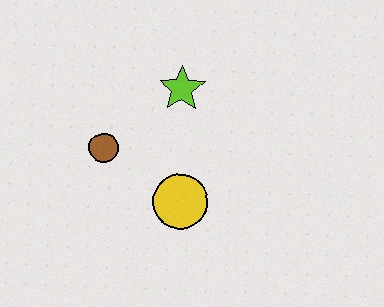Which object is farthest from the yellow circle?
The lime star is farthest from the yellow circle.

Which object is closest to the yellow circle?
The brown circle is closest to the yellow circle.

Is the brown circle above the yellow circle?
Yes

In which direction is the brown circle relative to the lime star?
The brown circle is to the left of the lime star.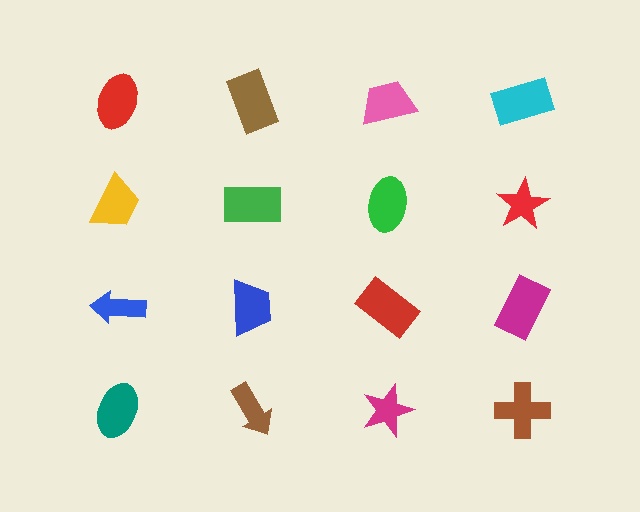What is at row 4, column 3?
A magenta star.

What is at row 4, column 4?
A brown cross.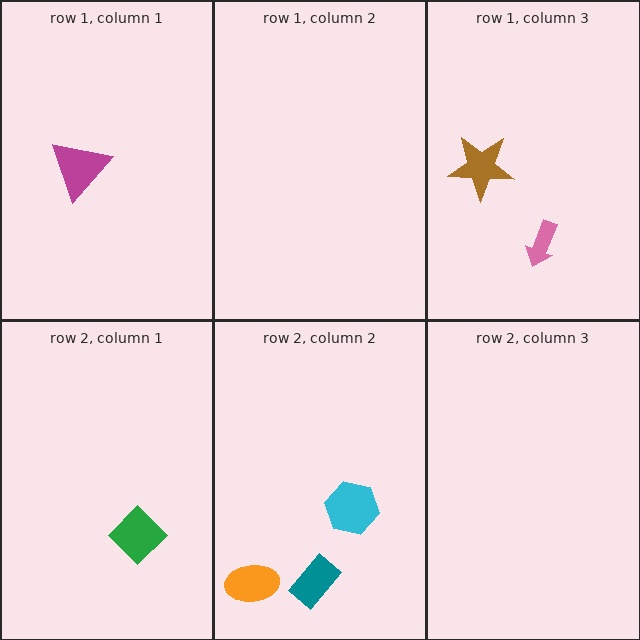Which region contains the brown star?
The row 1, column 3 region.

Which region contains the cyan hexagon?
The row 2, column 2 region.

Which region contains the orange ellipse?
The row 2, column 2 region.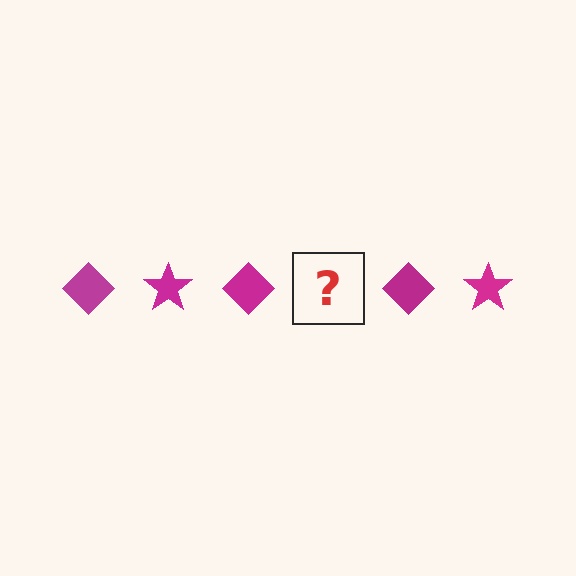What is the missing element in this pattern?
The missing element is a magenta star.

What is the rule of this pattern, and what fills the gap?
The rule is that the pattern cycles through diamond, star shapes in magenta. The gap should be filled with a magenta star.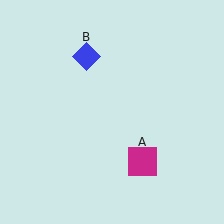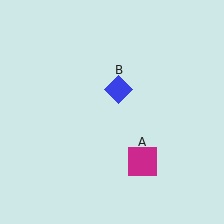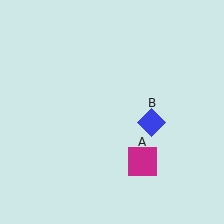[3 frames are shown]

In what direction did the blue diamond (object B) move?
The blue diamond (object B) moved down and to the right.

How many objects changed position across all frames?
1 object changed position: blue diamond (object B).